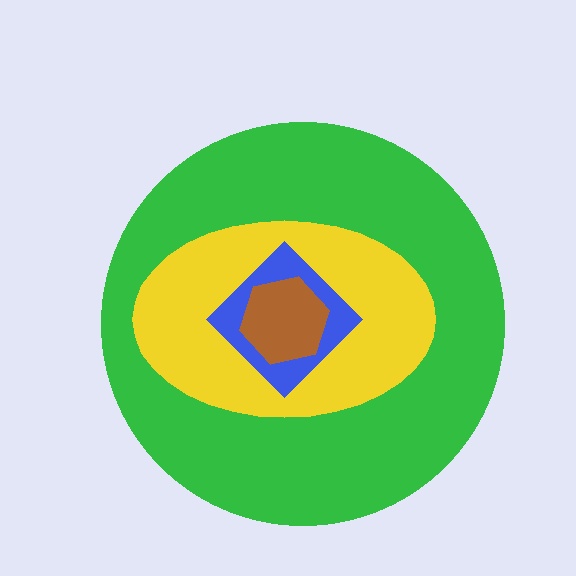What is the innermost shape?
The brown hexagon.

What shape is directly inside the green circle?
The yellow ellipse.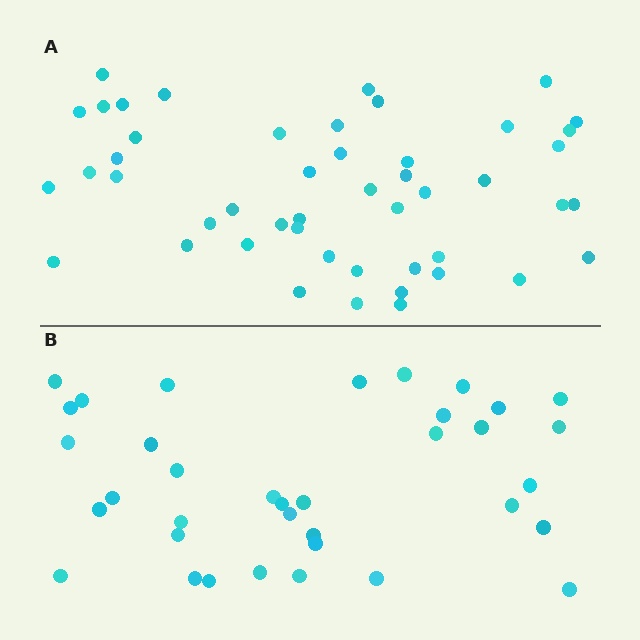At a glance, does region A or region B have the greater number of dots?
Region A (the top region) has more dots.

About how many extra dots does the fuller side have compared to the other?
Region A has roughly 12 or so more dots than region B.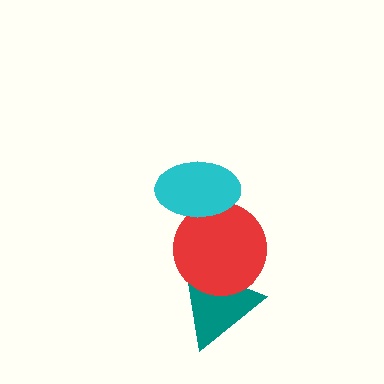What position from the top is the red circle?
The red circle is 2nd from the top.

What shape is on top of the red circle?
The cyan ellipse is on top of the red circle.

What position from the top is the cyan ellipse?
The cyan ellipse is 1st from the top.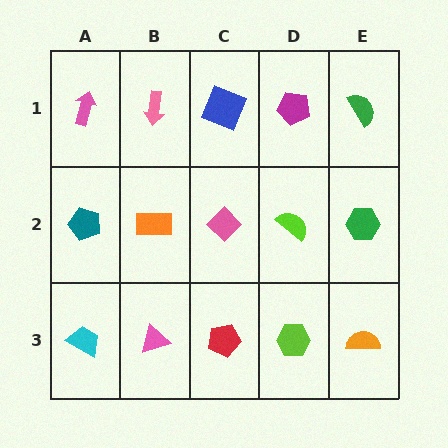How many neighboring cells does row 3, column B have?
3.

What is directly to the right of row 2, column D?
A green hexagon.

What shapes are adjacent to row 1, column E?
A green hexagon (row 2, column E), a magenta pentagon (row 1, column D).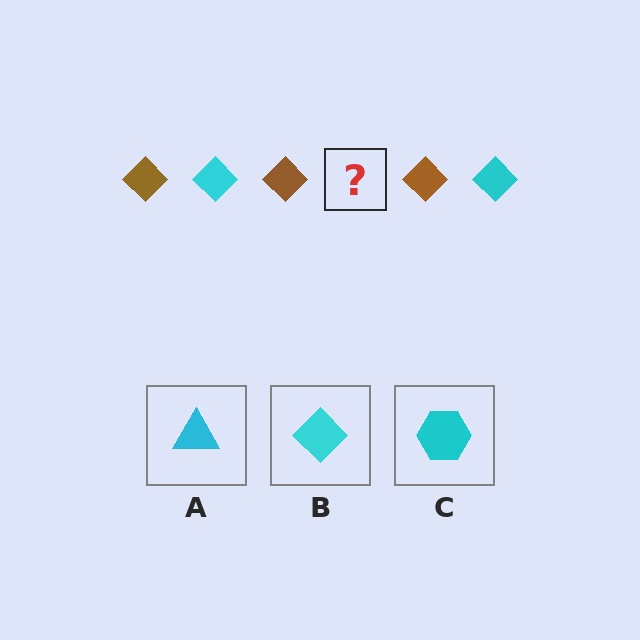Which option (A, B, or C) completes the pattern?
B.